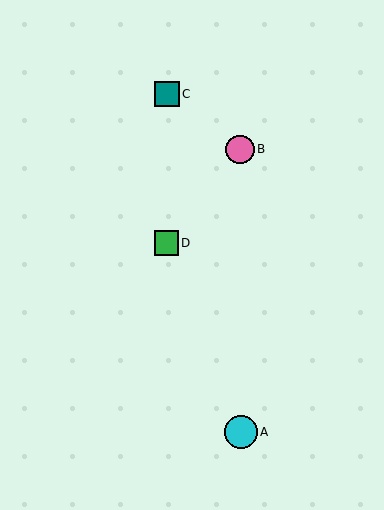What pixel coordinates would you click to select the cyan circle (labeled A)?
Click at (241, 432) to select the cyan circle A.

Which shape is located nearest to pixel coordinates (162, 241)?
The green square (labeled D) at (166, 243) is nearest to that location.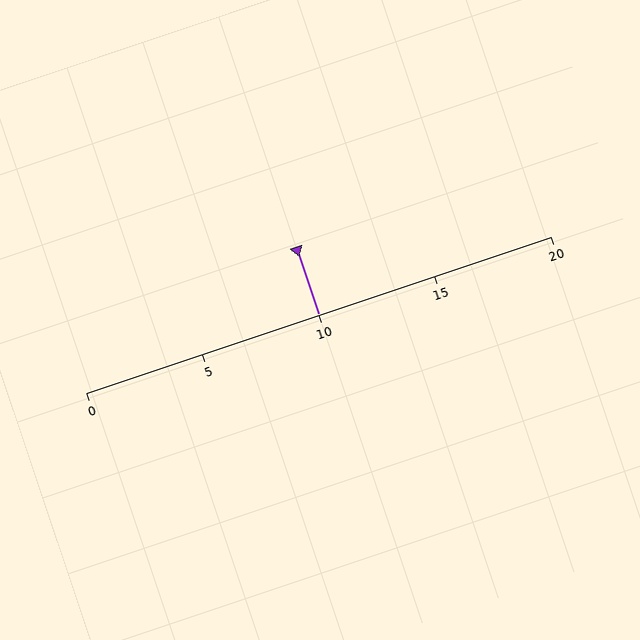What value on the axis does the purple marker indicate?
The marker indicates approximately 10.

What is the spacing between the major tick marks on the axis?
The major ticks are spaced 5 apart.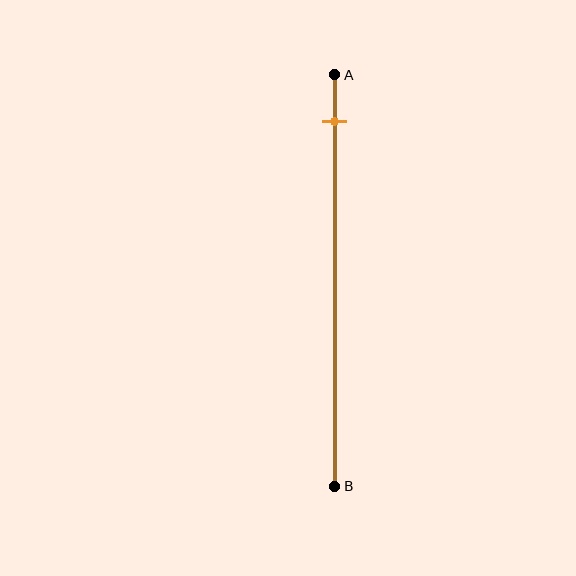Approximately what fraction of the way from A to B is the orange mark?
The orange mark is approximately 10% of the way from A to B.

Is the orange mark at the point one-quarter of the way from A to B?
No, the mark is at about 10% from A, not at the 25% one-quarter point.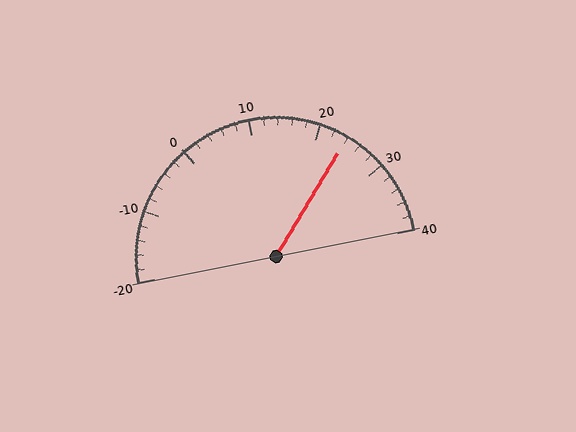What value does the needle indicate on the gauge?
The needle indicates approximately 24.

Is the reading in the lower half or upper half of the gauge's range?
The reading is in the upper half of the range (-20 to 40).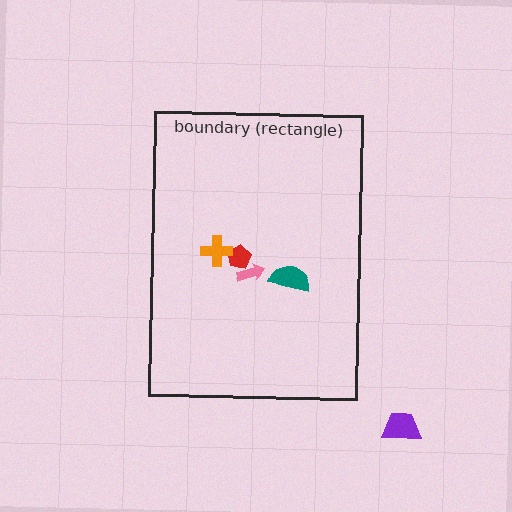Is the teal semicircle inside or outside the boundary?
Inside.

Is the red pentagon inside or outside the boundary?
Inside.